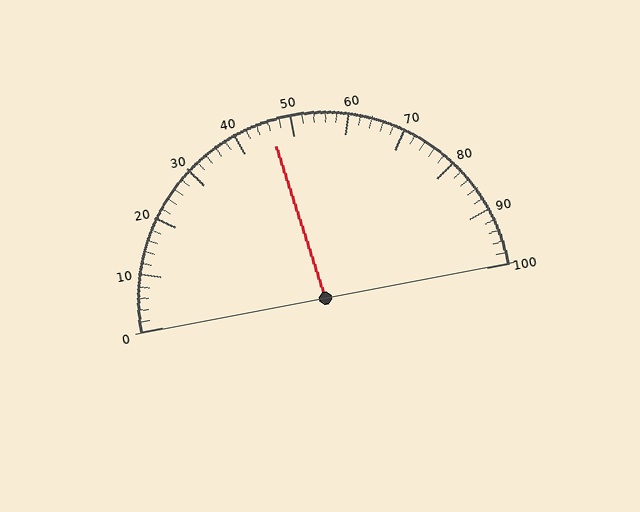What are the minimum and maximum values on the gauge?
The gauge ranges from 0 to 100.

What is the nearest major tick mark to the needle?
The nearest major tick mark is 50.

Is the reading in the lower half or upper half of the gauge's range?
The reading is in the lower half of the range (0 to 100).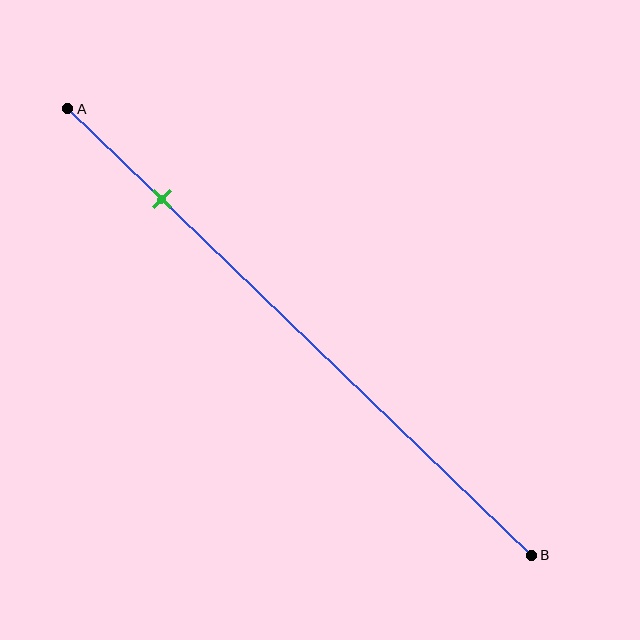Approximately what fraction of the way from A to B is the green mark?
The green mark is approximately 20% of the way from A to B.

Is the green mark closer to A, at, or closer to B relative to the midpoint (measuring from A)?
The green mark is closer to point A than the midpoint of segment AB.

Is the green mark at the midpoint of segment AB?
No, the mark is at about 20% from A, not at the 50% midpoint.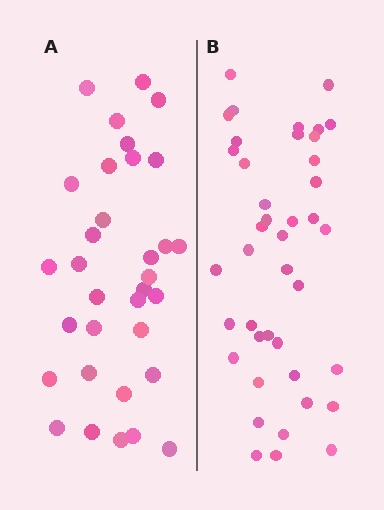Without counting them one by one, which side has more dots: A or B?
Region B (the right region) has more dots.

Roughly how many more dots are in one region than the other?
Region B has roughly 8 or so more dots than region A.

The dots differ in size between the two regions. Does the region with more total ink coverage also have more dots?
No. Region A has more total ink coverage because its dots are larger, but region B actually contains more individual dots. Total area can be misleading — the number of items is what matters here.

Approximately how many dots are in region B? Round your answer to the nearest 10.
About 40 dots. (The exact count is 41, which rounds to 40.)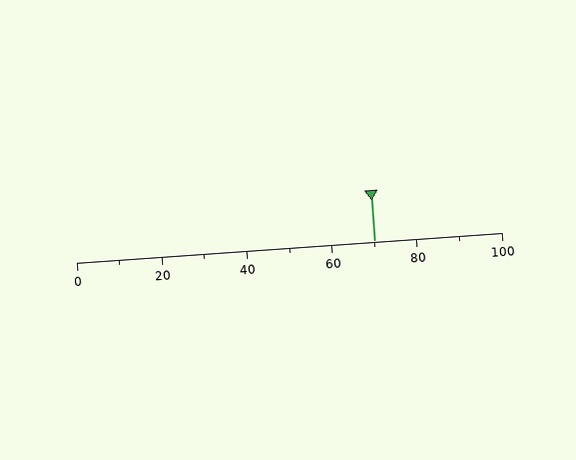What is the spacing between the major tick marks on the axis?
The major ticks are spaced 20 apart.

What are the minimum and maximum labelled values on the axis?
The axis runs from 0 to 100.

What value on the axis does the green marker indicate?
The marker indicates approximately 70.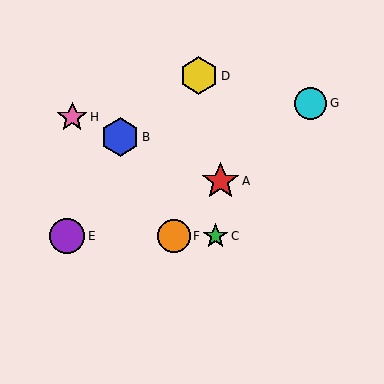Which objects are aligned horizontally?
Objects C, E, F are aligned horizontally.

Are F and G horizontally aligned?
No, F is at y≈236 and G is at y≈103.